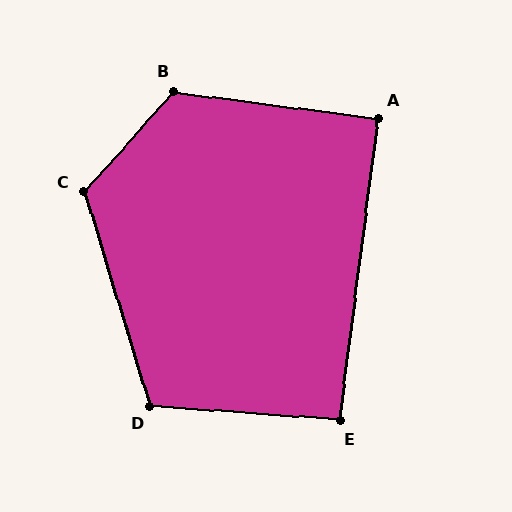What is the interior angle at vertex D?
Approximately 111 degrees (obtuse).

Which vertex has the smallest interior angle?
A, at approximately 90 degrees.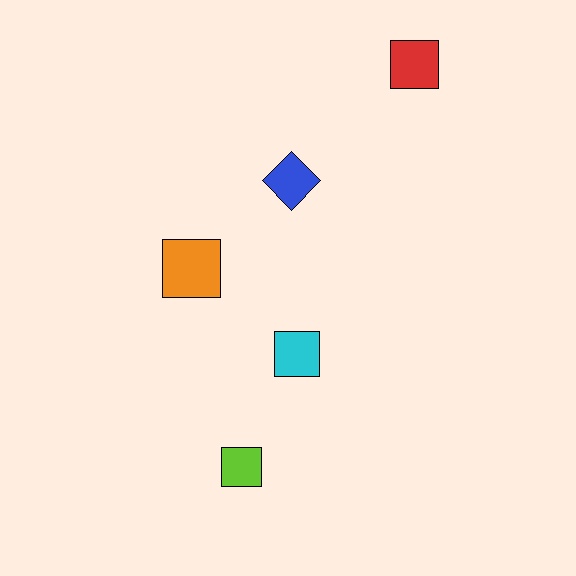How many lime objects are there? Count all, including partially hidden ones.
There is 1 lime object.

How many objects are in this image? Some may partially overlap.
There are 5 objects.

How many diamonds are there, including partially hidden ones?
There is 1 diamond.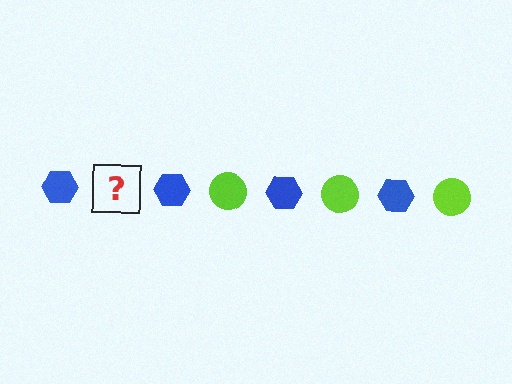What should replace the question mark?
The question mark should be replaced with a lime circle.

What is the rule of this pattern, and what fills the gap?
The rule is that the pattern alternates between blue hexagon and lime circle. The gap should be filled with a lime circle.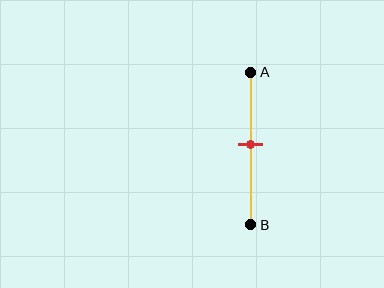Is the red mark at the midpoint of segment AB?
Yes, the mark is approximately at the midpoint.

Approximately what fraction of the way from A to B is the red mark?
The red mark is approximately 45% of the way from A to B.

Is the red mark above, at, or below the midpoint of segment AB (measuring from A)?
The red mark is approximately at the midpoint of segment AB.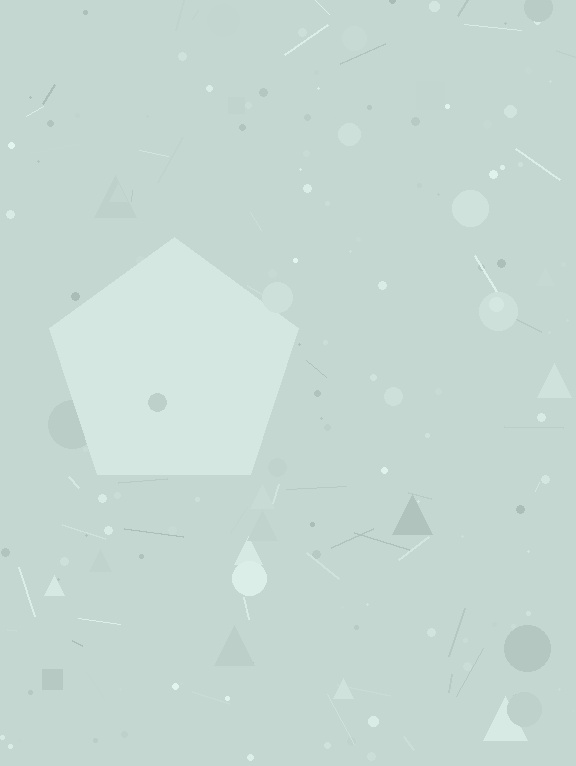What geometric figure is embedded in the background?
A pentagon is embedded in the background.